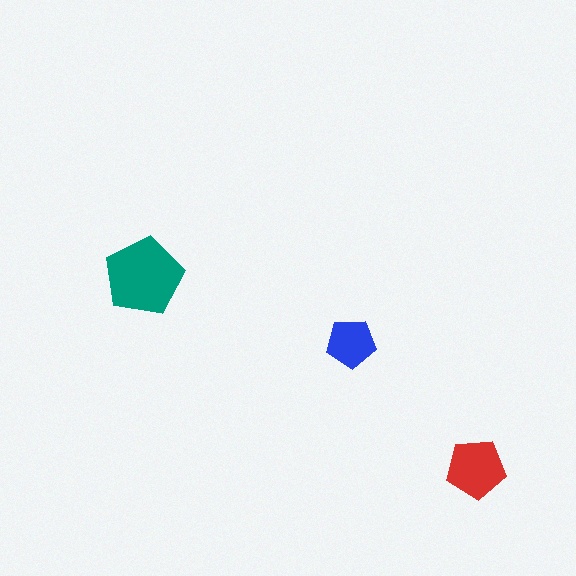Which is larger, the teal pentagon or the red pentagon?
The teal one.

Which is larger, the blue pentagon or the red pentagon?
The red one.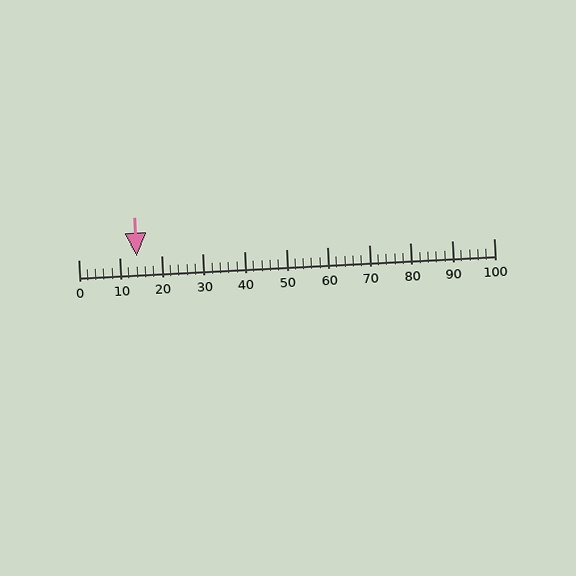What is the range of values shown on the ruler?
The ruler shows values from 0 to 100.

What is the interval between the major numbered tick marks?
The major tick marks are spaced 10 units apart.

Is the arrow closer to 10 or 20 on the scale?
The arrow is closer to 10.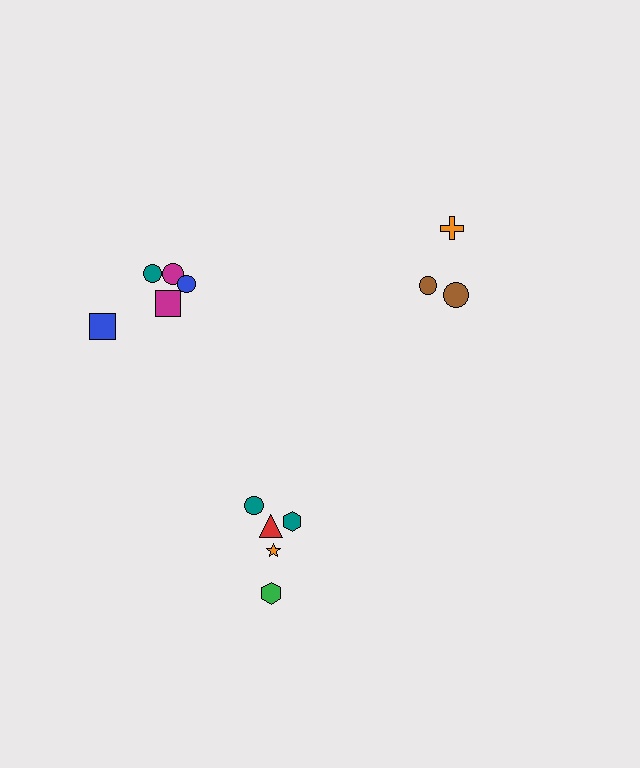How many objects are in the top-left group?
There are 6 objects.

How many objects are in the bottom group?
There are 5 objects.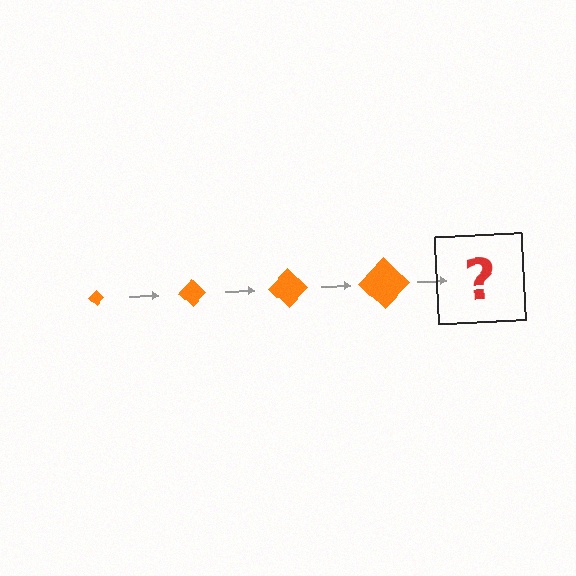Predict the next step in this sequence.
The next step is an orange diamond, larger than the previous one.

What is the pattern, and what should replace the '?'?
The pattern is that the diamond gets progressively larger each step. The '?' should be an orange diamond, larger than the previous one.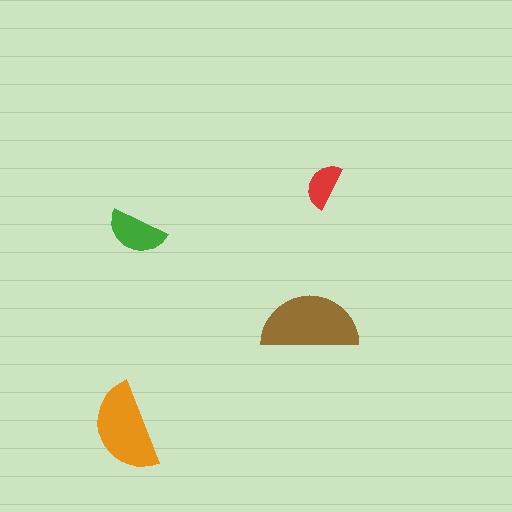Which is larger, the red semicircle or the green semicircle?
The green one.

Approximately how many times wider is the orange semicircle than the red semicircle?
About 2 times wider.